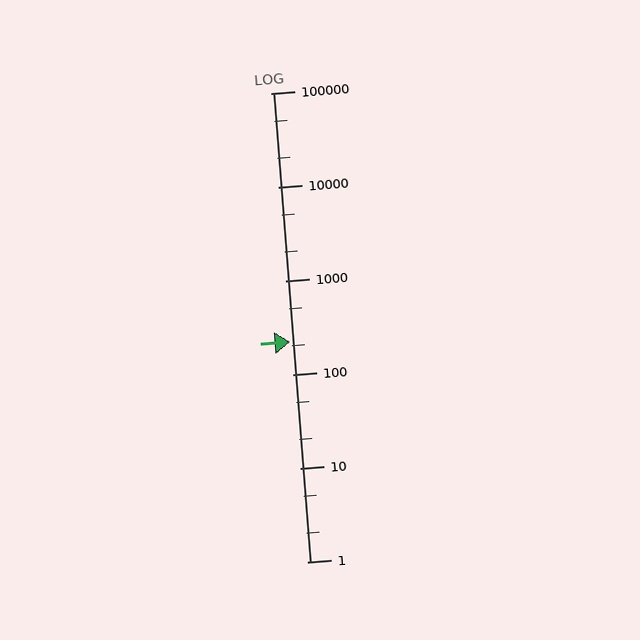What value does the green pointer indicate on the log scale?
The pointer indicates approximately 220.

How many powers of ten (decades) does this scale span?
The scale spans 5 decades, from 1 to 100000.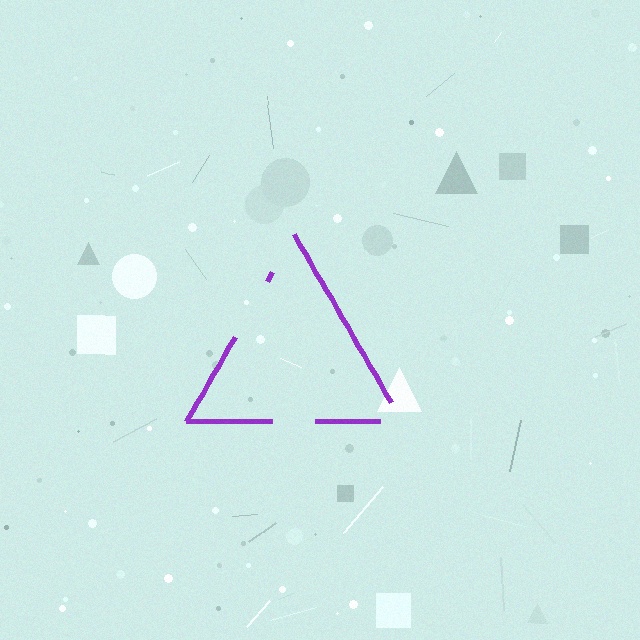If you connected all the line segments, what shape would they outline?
They would outline a triangle.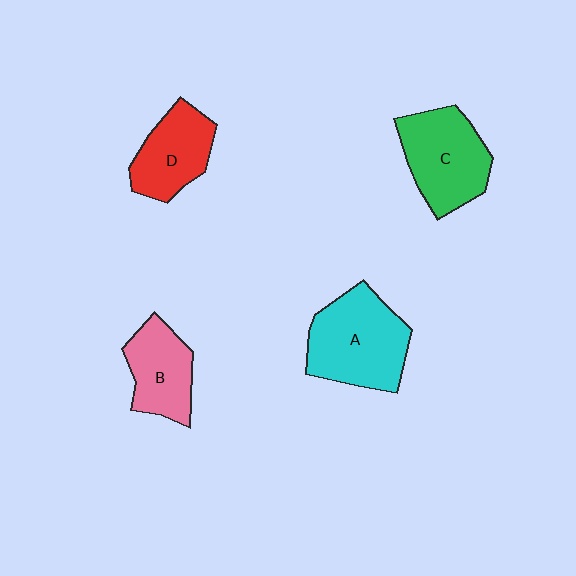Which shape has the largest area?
Shape A (cyan).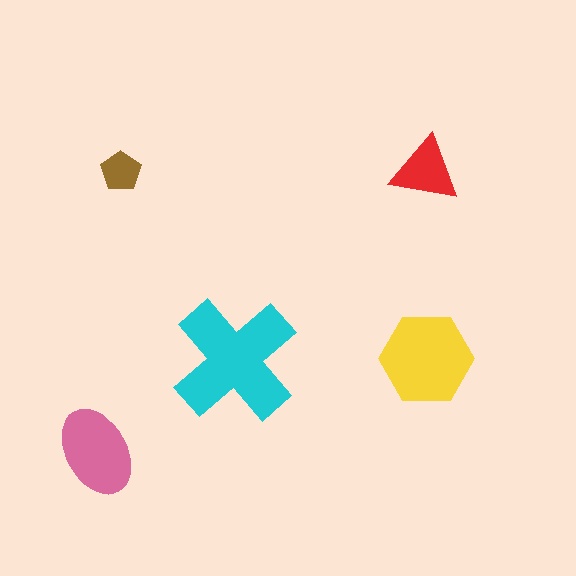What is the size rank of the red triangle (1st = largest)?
4th.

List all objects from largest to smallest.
The cyan cross, the yellow hexagon, the pink ellipse, the red triangle, the brown pentagon.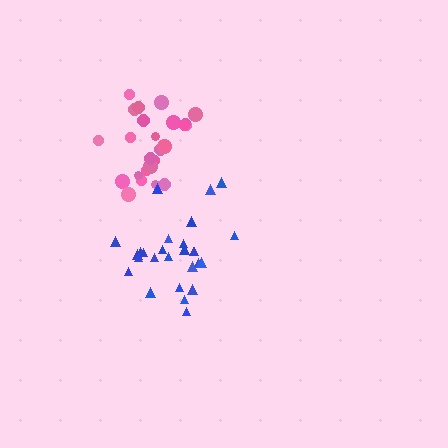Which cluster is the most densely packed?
Pink.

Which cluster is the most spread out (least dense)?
Blue.